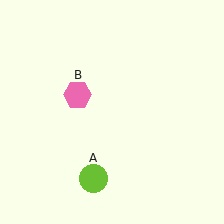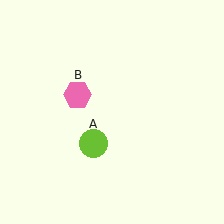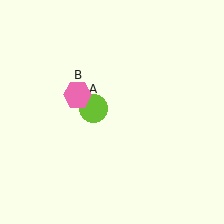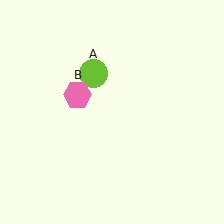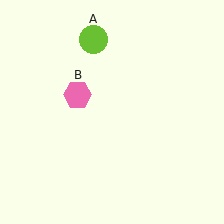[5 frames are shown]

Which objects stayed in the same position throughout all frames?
Pink hexagon (object B) remained stationary.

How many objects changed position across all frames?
1 object changed position: lime circle (object A).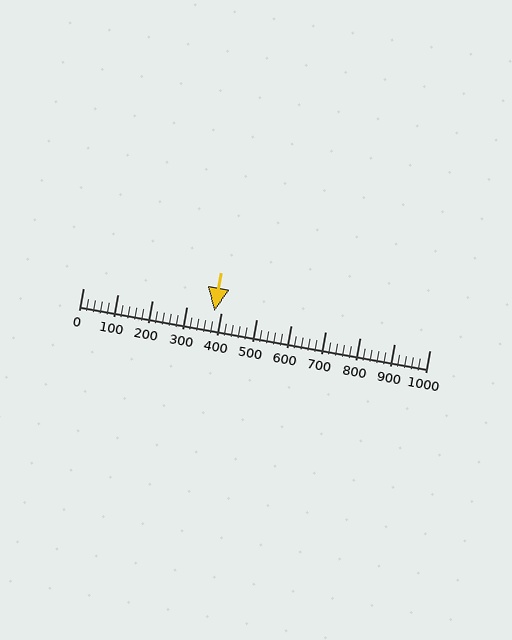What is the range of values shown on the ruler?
The ruler shows values from 0 to 1000.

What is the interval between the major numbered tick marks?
The major tick marks are spaced 100 units apart.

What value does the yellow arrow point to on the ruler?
The yellow arrow points to approximately 380.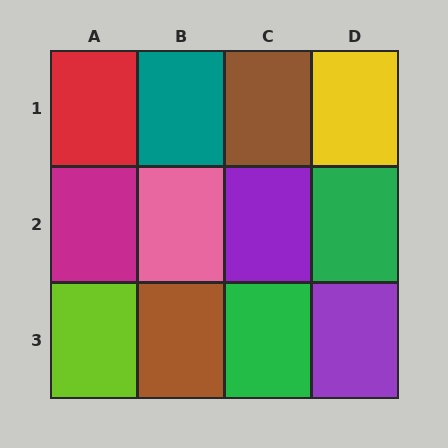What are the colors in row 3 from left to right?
Lime, brown, green, purple.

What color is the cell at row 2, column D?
Green.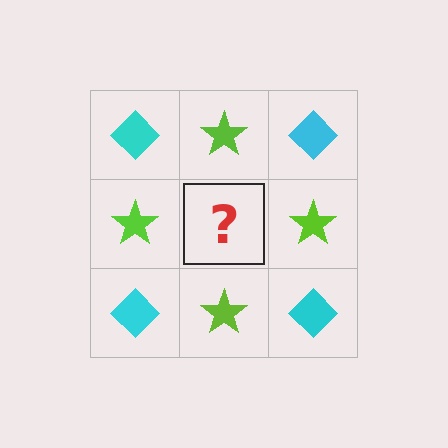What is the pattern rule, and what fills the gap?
The rule is that it alternates cyan diamond and lime star in a checkerboard pattern. The gap should be filled with a cyan diamond.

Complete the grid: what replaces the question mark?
The question mark should be replaced with a cyan diamond.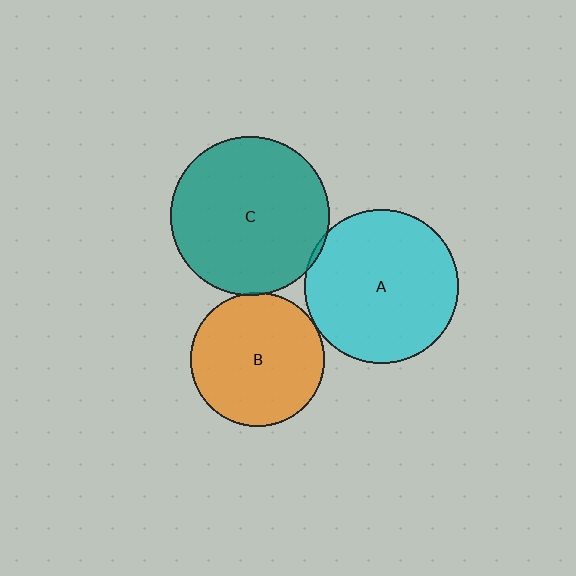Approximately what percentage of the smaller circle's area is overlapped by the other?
Approximately 5%.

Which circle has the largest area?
Circle C (teal).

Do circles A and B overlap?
Yes.